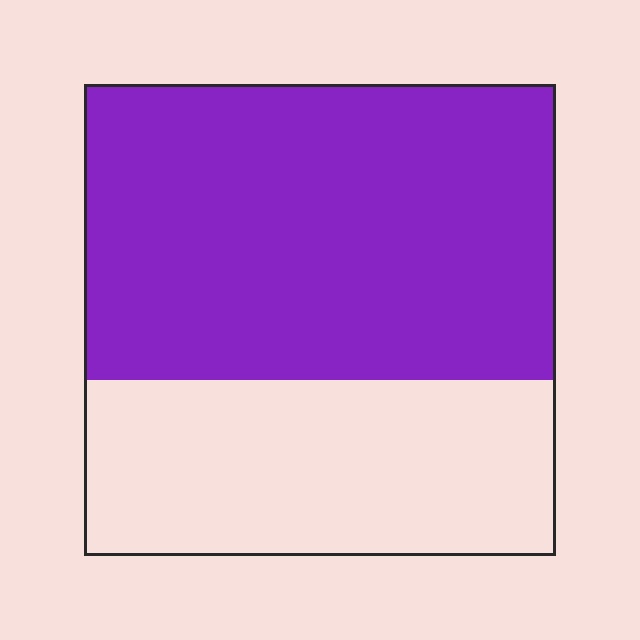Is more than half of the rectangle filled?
Yes.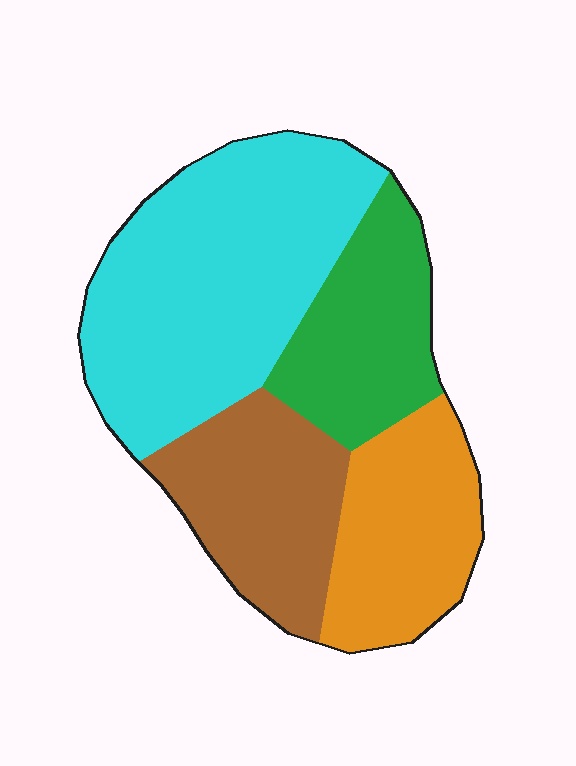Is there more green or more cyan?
Cyan.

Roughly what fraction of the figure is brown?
Brown covers 21% of the figure.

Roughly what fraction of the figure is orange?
Orange covers roughly 20% of the figure.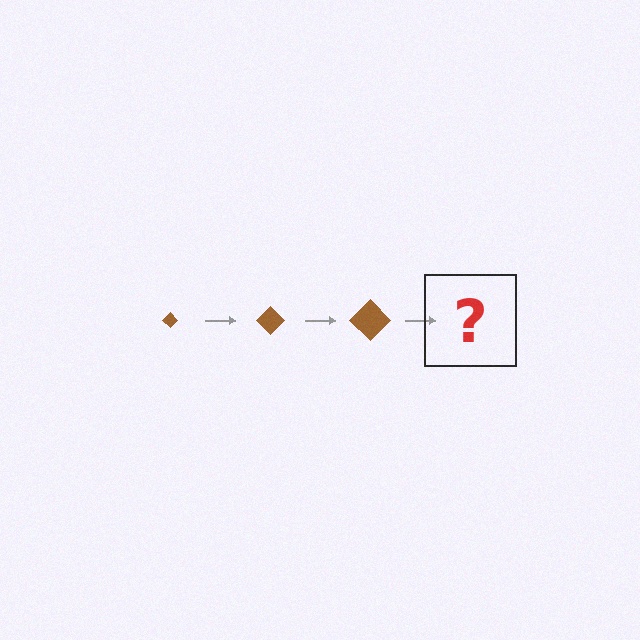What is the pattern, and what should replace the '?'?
The pattern is that the diamond gets progressively larger each step. The '?' should be a brown diamond, larger than the previous one.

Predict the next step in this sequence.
The next step is a brown diamond, larger than the previous one.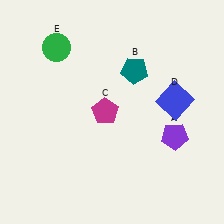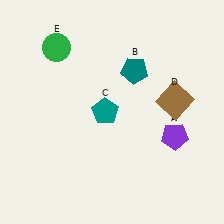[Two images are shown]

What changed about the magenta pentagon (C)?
In Image 1, C is magenta. In Image 2, it changed to teal.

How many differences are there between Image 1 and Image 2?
There are 2 differences between the two images.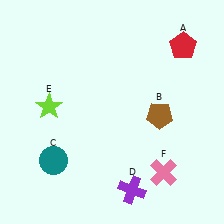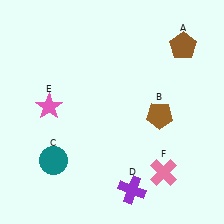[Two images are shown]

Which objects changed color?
A changed from red to brown. E changed from lime to pink.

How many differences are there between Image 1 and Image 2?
There are 2 differences between the two images.